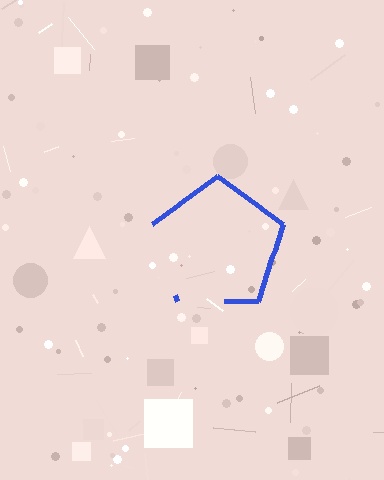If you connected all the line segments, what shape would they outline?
They would outline a pentagon.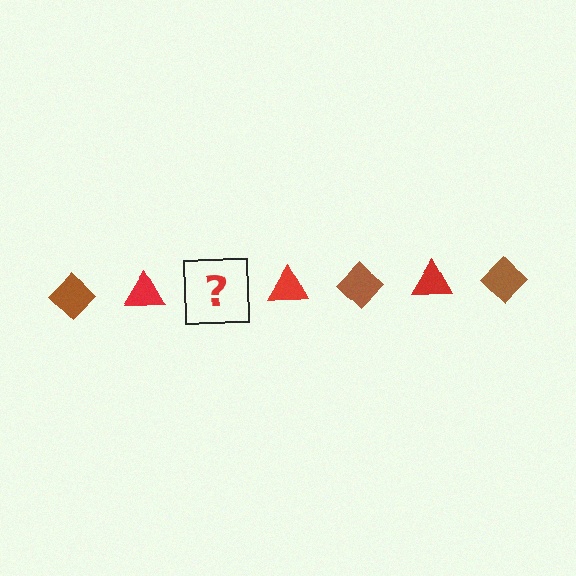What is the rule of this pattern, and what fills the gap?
The rule is that the pattern alternates between brown diamond and red triangle. The gap should be filled with a brown diamond.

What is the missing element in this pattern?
The missing element is a brown diamond.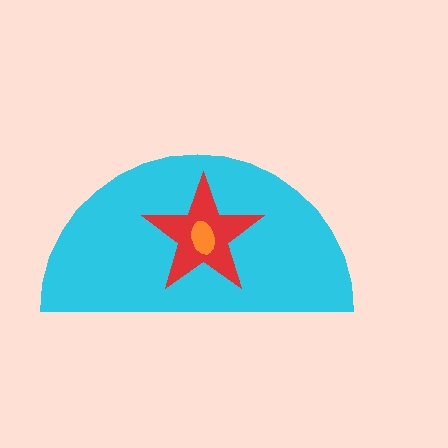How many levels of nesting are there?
3.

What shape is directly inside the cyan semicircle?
The red star.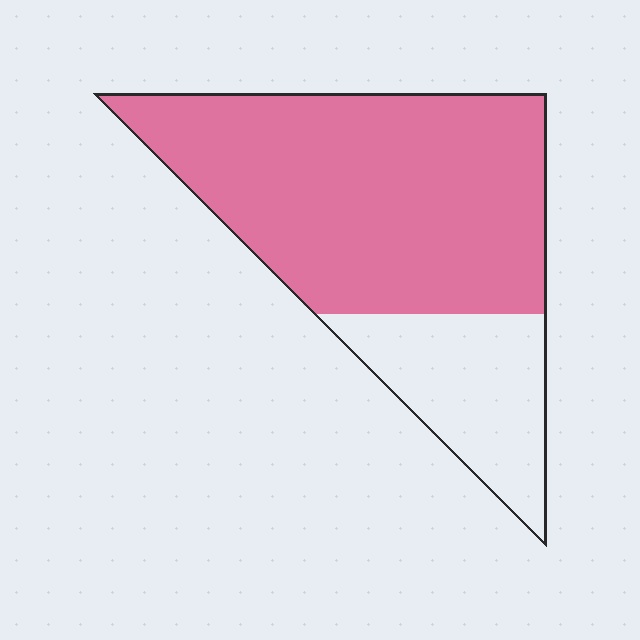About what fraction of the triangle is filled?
About three quarters (3/4).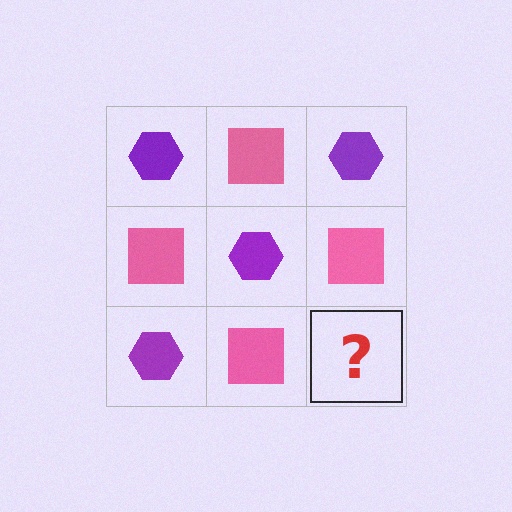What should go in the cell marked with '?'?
The missing cell should contain a purple hexagon.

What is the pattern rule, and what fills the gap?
The rule is that it alternates purple hexagon and pink square in a checkerboard pattern. The gap should be filled with a purple hexagon.